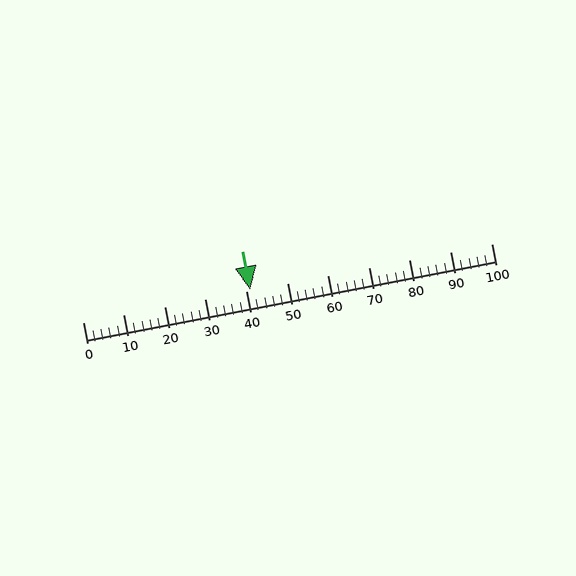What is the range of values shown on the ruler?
The ruler shows values from 0 to 100.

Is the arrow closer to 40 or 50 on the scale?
The arrow is closer to 40.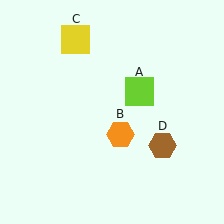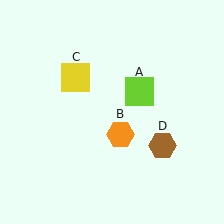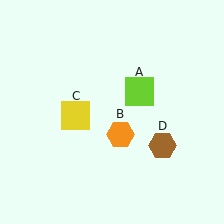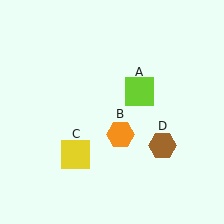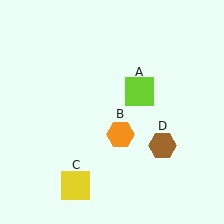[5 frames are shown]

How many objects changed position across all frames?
1 object changed position: yellow square (object C).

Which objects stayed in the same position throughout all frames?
Lime square (object A) and orange hexagon (object B) and brown hexagon (object D) remained stationary.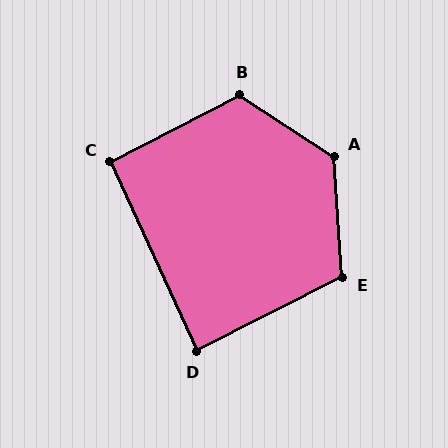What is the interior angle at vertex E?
Approximately 113 degrees (obtuse).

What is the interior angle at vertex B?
Approximately 120 degrees (obtuse).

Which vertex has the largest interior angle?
A, at approximately 126 degrees.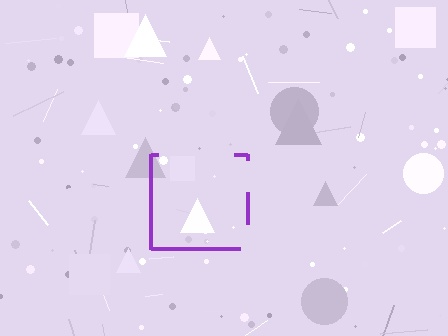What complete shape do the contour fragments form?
The contour fragments form a square.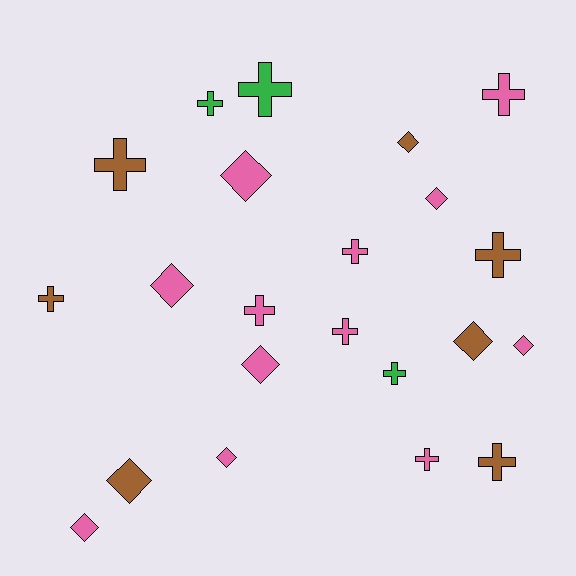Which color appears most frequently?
Pink, with 12 objects.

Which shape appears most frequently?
Cross, with 12 objects.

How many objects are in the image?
There are 22 objects.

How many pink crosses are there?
There are 5 pink crosses.